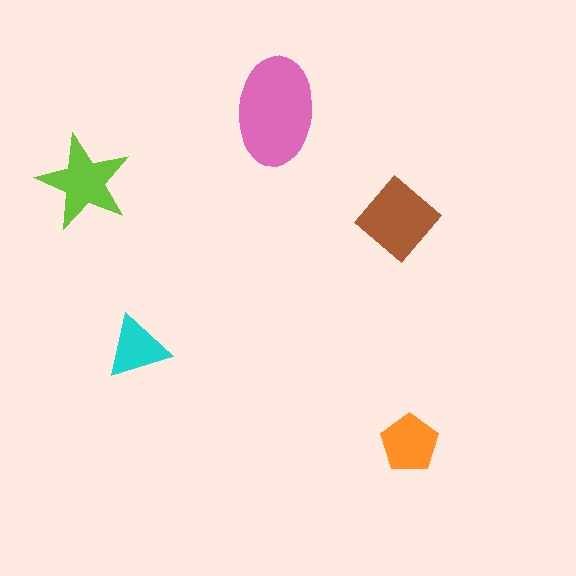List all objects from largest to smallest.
The pink ellipse, the brown diamond, the lime star, the orange pentagon, the cyan triangle.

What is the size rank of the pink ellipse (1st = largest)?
1st.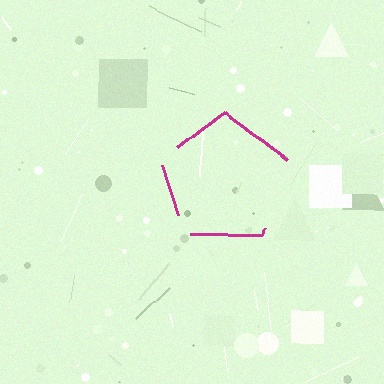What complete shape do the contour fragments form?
The contour fragments form a pentagon.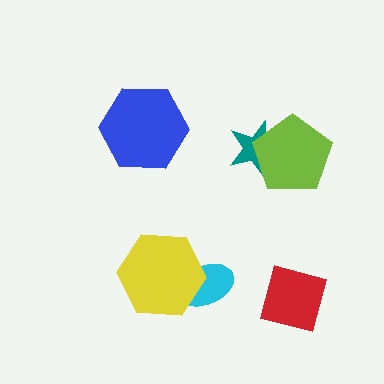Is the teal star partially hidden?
Yes, it is partially covered by another shape.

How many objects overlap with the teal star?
1 object overlaps with the teal star.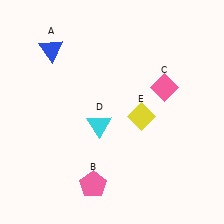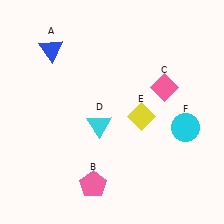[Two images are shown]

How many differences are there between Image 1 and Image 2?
There is 1 difference between the two images.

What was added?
A cyan circle (F) was added in Image 2.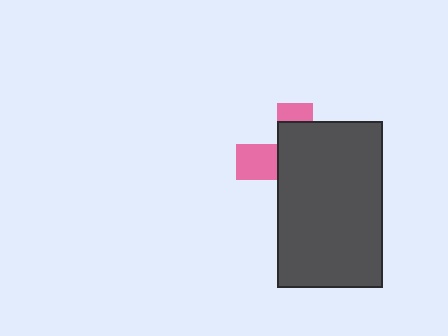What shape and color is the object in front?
The object in front is a dark gray rectangle.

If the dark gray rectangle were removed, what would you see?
You would see the complete pink cross.